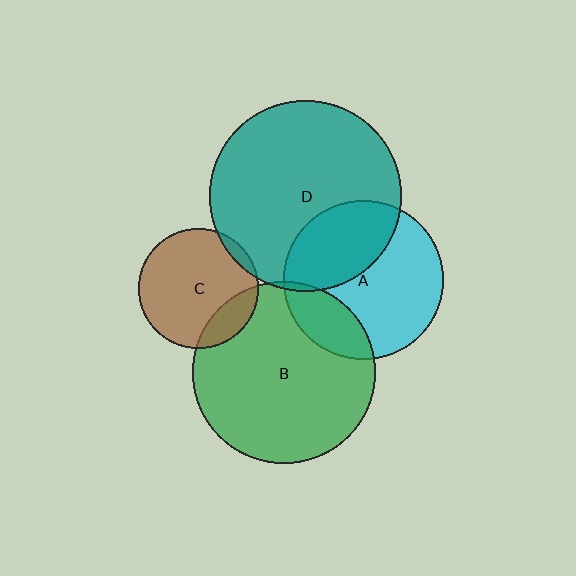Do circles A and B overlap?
Yes.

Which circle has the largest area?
Circle D (teal).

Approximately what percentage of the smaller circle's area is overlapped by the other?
Approximately 20%.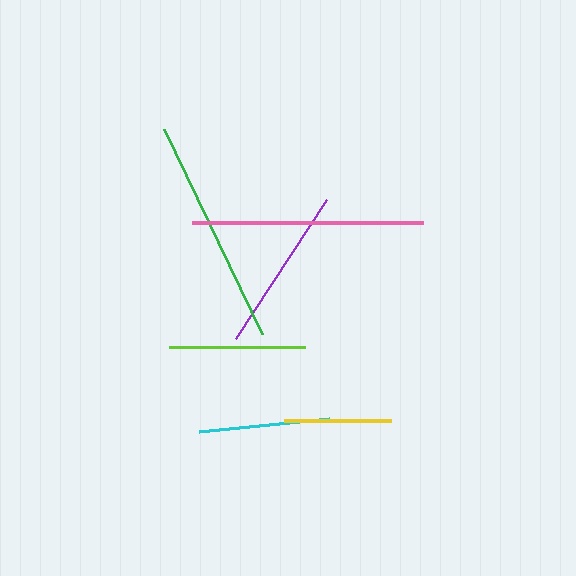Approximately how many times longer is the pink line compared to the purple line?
The pink line is approximately 1.4 times the length of the purple line.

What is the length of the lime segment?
The lime segment is approximately 135 pixels long.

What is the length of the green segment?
The green segment is approximately 226 pixels long.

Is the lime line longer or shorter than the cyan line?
The lime line is longer than the cyan line.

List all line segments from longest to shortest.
From longest to shortest: pink, green, purple, lime, cyan, yellow.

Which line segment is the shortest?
The yellow line is the shortest at approximately 107 pixels.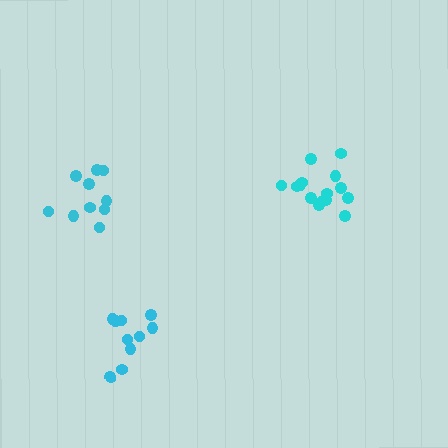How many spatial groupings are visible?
There are 3 spatial groupings.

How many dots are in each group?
Group 1: 10 dots, Group 2: 15 dots, Group 3: 10 dots (35 total).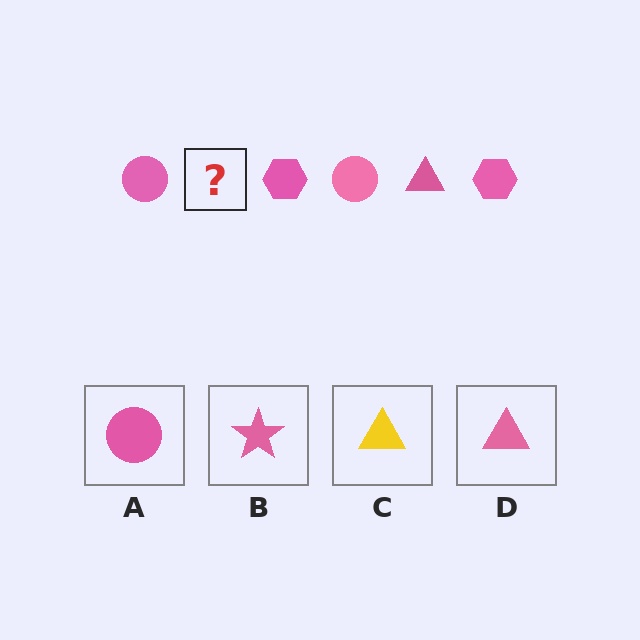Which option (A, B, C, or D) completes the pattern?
D.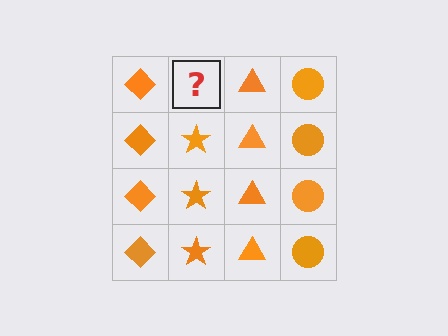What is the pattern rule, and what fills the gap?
The rule is that each column has a consistent shape. The gap should be filled with an orange star.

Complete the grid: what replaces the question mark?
The question mark should be replaced with an orange star.